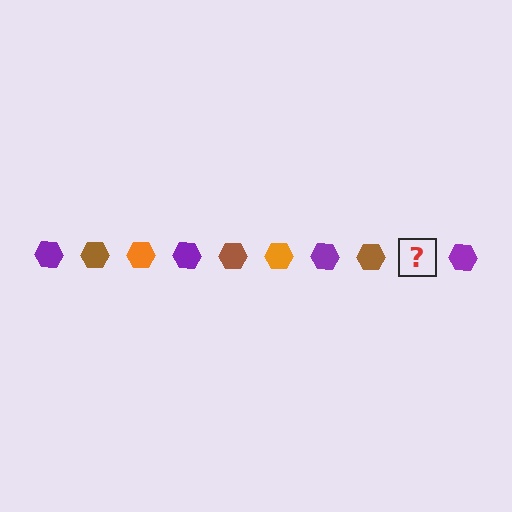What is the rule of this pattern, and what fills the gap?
The rule is that the pattern cycles through purple, brown, orange hexagons. The gap should be filled with an orange hexagon.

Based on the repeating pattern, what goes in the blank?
The blank should be an orange hexagon.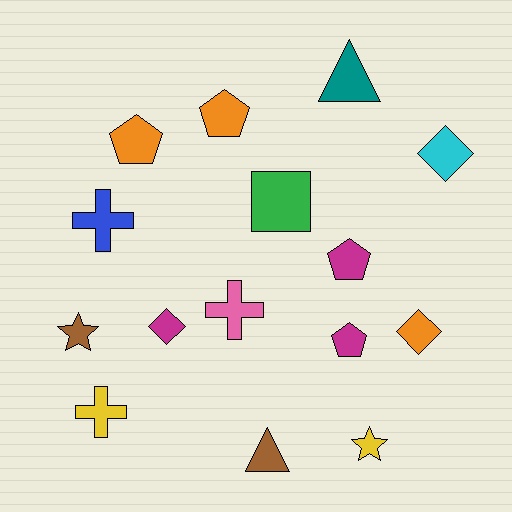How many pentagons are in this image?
There are 4 pentagons.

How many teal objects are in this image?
There is 1 teal object.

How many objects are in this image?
There are 15 objects.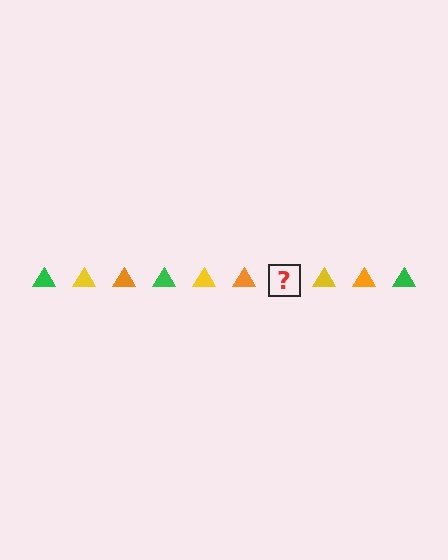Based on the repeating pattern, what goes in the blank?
The blank should be a green triangle.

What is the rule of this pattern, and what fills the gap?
The rule is that the pattern cycles through green, yellow, orange triangles. The gap should be filled with a green triangle.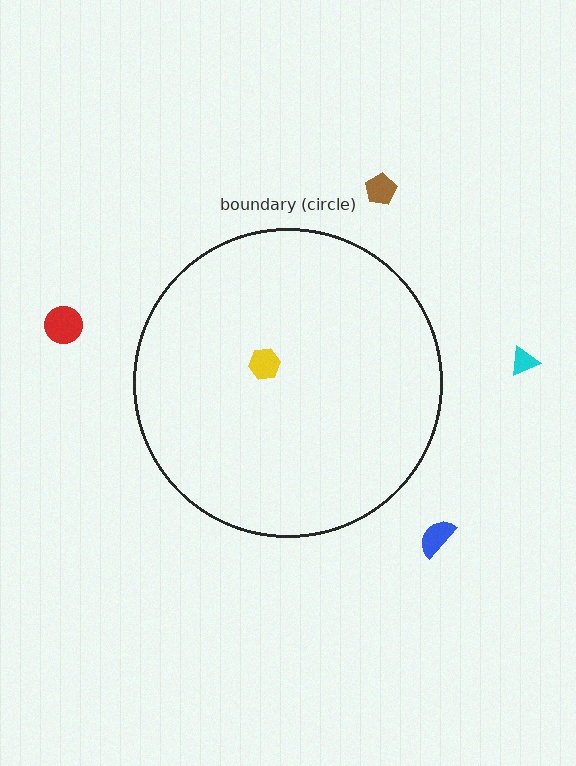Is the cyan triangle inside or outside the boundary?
Outside.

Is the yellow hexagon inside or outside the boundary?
Inside.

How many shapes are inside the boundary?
1 inside, 4 outside.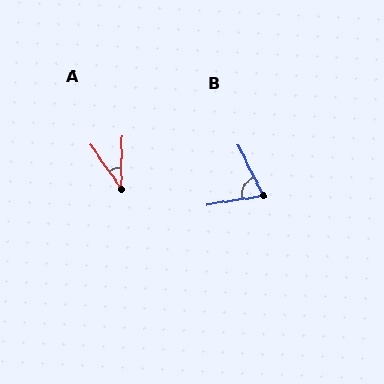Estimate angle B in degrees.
Approximately 73 degrees.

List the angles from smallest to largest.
A (36°), B (73°).